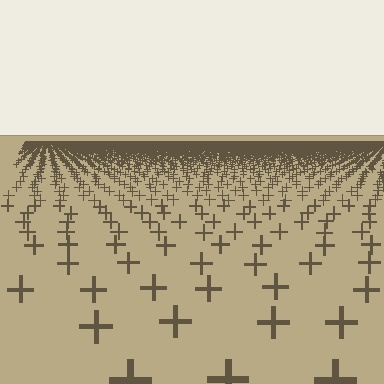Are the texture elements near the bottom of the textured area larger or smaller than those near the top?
Larger. Near the bottom, elements are closer to the viewer and appear at a bigger on-screen size.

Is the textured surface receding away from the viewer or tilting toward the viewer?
The surface is receding away from the viewer. Texture elements get smaller and denser toward the top.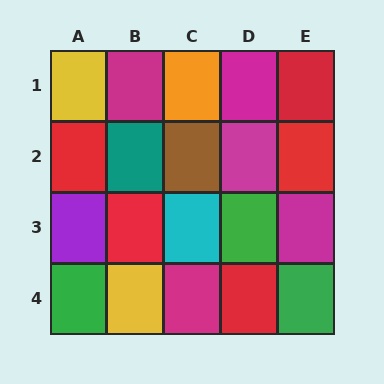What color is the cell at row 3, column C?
Cyan.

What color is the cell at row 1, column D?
Magenta.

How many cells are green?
3 cells are green.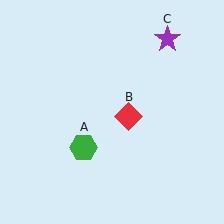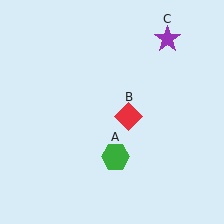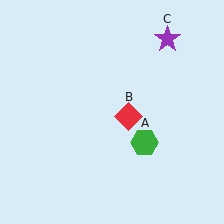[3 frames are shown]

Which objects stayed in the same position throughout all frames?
Red diamond (object B) and purple star (object C) remained stationary.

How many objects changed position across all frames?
1 object changed position: green hexagon (object A).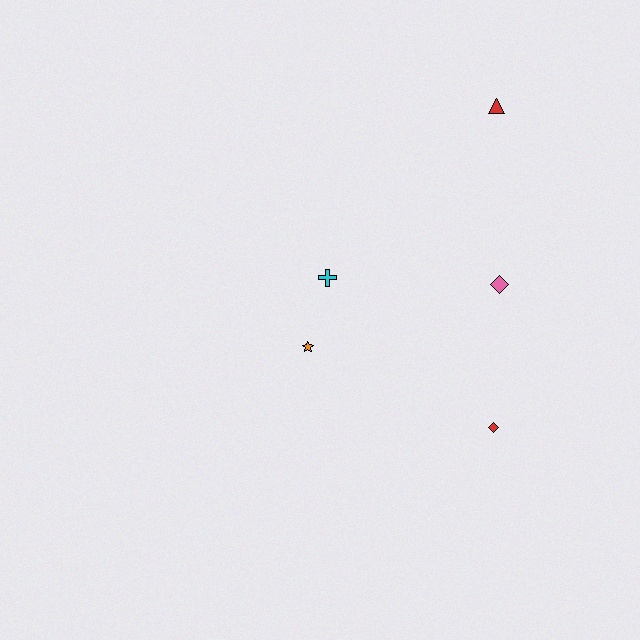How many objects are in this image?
There are 5 objects.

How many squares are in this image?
There are no squares.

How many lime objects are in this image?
There are no lime objects.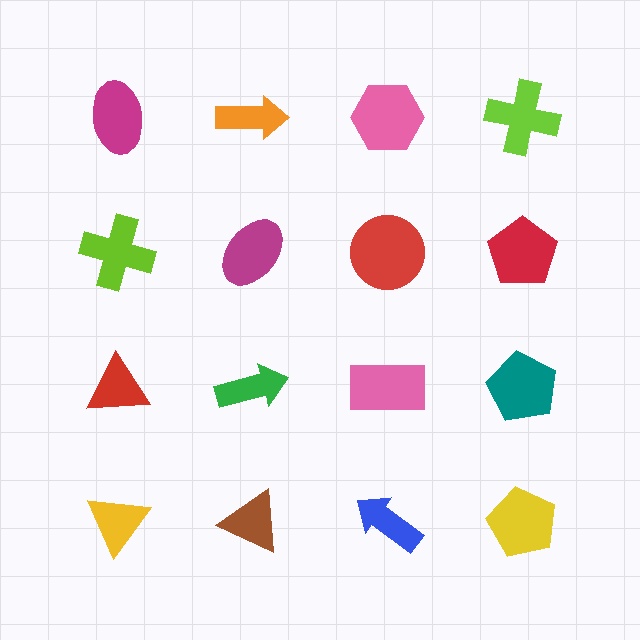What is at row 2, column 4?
A red pentagon.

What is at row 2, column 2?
A magenta ellipse.